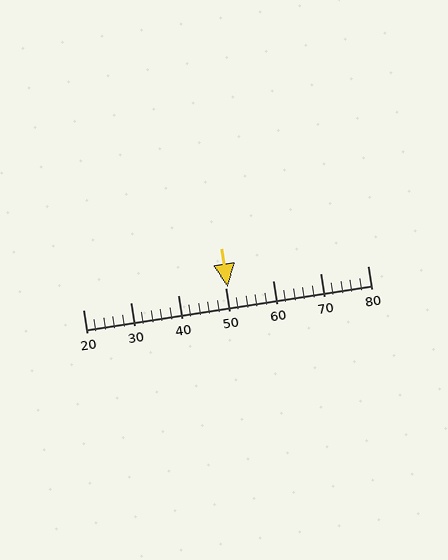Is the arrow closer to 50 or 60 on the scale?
The arrow is closer to 50.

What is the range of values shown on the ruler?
The ruler shows values from 20 to 80.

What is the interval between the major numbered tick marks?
The major tick marks are spaced 10 units apart.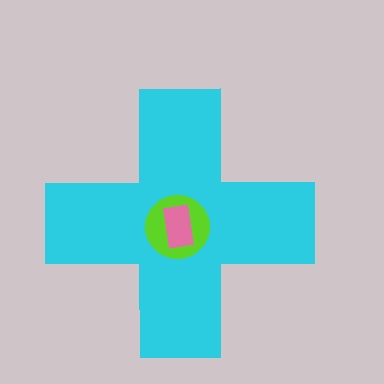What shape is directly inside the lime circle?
The pink rectangle.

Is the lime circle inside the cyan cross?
Yes.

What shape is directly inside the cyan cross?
The lime circle.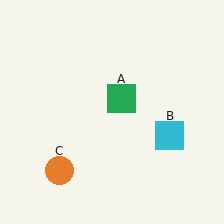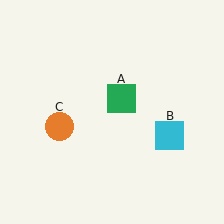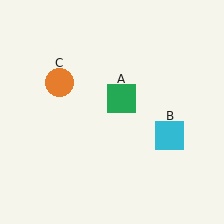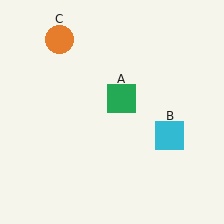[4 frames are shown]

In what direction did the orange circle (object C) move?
The orange circle (object C) moved up.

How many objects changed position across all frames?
1 object changed position: orange circle (object C).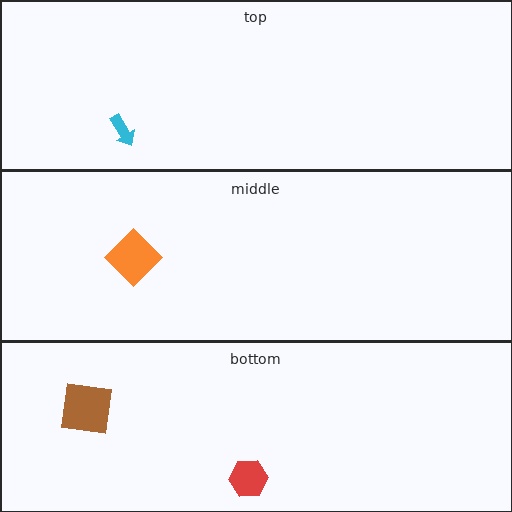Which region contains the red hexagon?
The bottom region.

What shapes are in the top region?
The cyan arrow.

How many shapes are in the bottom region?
2.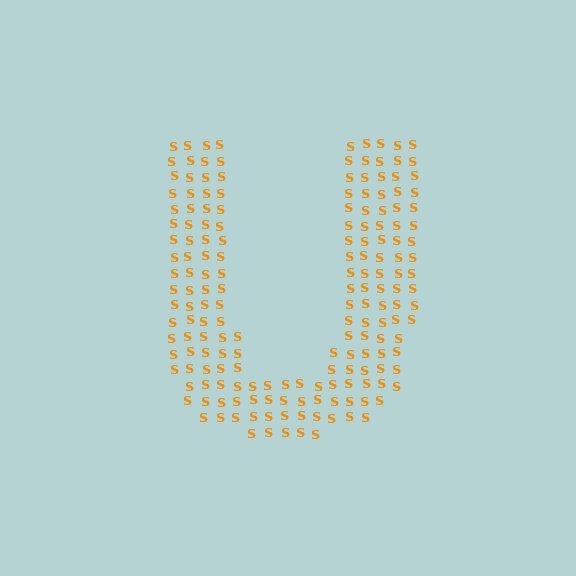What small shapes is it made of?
It is made of small letter S's.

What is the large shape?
The large shape is the letter U.